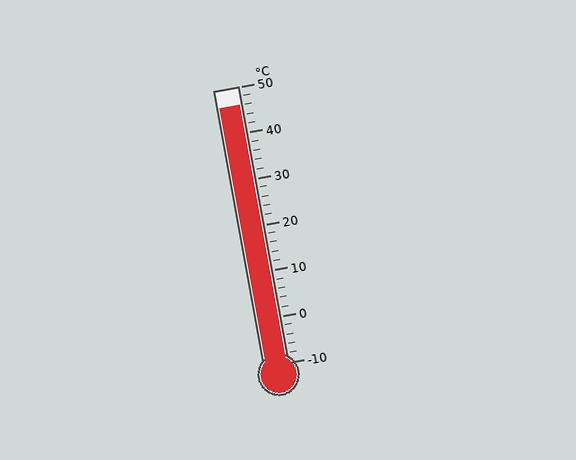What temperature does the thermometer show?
The thermometer shows approximately 46°C.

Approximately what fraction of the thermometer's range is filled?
The thermometer is filled to approximately 95% of its range.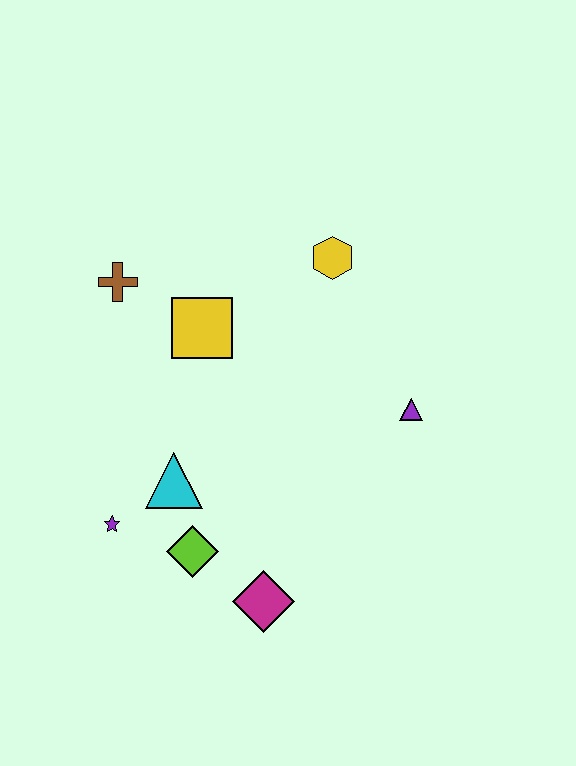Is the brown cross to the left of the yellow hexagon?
Yes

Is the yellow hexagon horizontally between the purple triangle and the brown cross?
Yes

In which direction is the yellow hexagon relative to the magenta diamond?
The yellow hexagon is above the magenta diamond.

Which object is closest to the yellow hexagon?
The yellow square is closest to the yellow hexagon.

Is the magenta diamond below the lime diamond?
Yes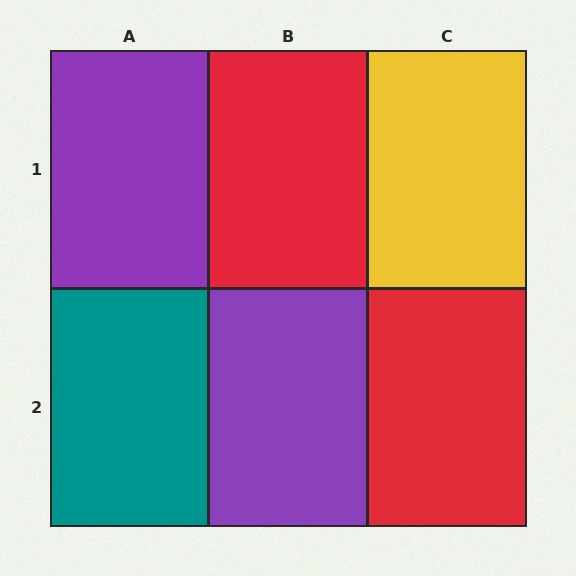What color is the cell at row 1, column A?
Purple.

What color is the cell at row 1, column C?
Yellow.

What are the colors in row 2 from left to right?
Teal, purple, red.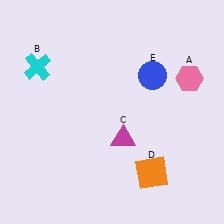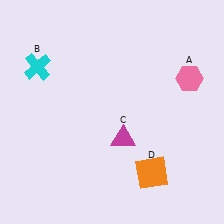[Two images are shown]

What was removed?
The blue circle (E) was removed in Image 2.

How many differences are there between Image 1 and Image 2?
There is 1 difference between the two images.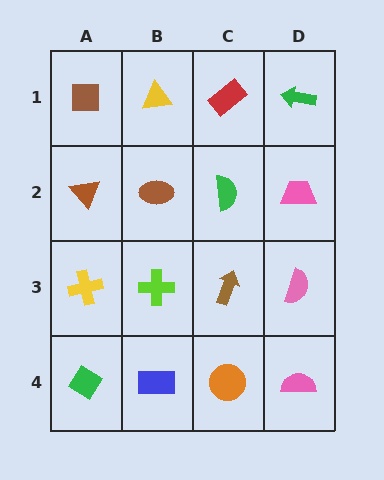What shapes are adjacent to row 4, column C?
A brown arrow (row 3, column C), a blue rectangle (row 4, column B), a pink semicircle (row 4, column D).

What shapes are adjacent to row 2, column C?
A red rectangle (row 1, column C), a brown arrow (row 3, column C), a brown ellipse (row 2, column B), a pink trapezoid (row 2, column D).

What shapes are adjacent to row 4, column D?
A pink semicircle (row 3, column D), an orange circle (row 4, column C).